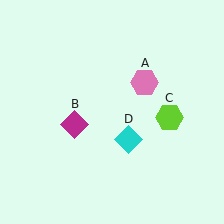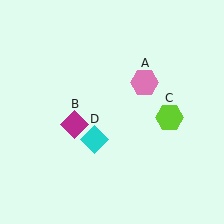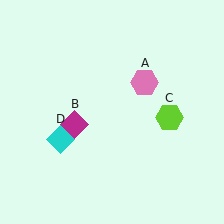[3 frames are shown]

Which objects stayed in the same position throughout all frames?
Pink hexagon (object A) and magenta diamond (object B) and lime hexagon (object C) remained stationary.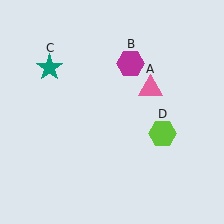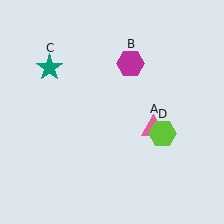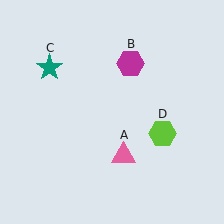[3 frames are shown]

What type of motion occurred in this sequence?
The pink triangle (object A) rotated clockwise around the center of the scene.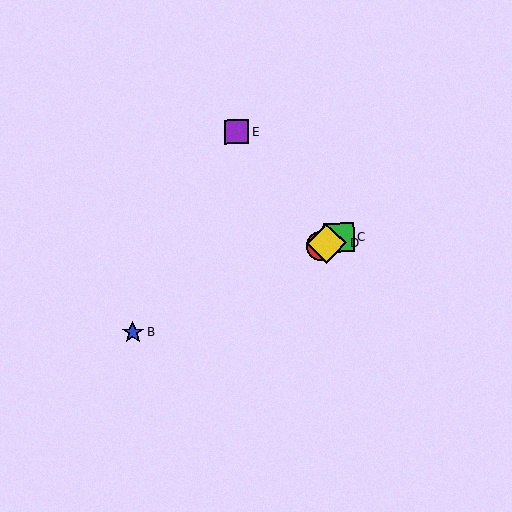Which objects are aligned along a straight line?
Objects A, B, C, D are aligned along a straight line.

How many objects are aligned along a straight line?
4 objects (A, B, C, D) are aligned along a straight line.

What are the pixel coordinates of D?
Object D is at (326, 243).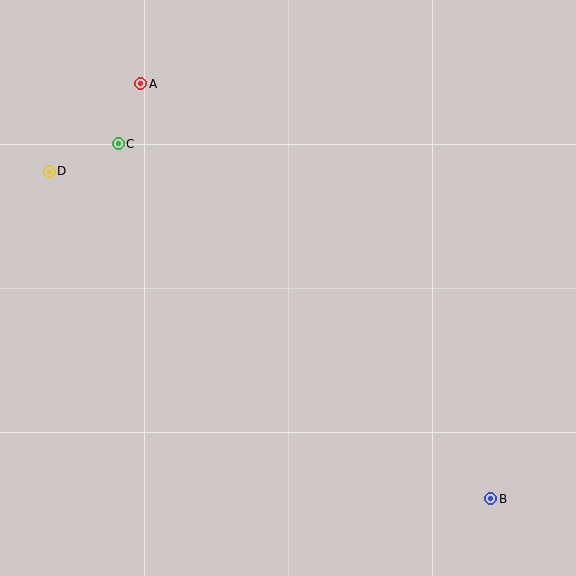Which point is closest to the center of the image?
Point C at (118, 144) is closest to the center.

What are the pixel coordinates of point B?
Point B is at (491, 499).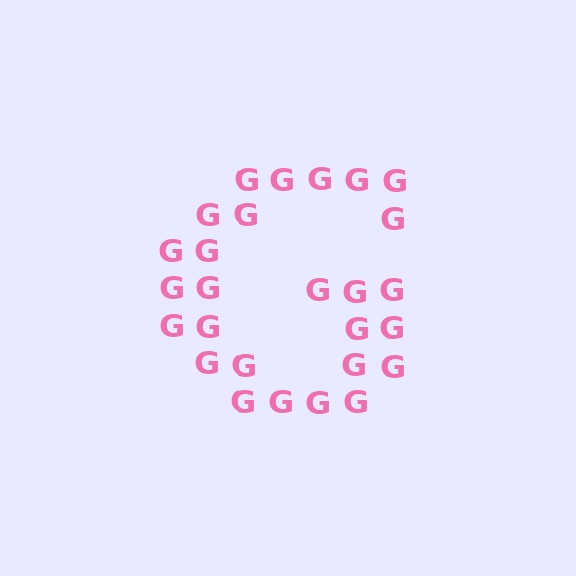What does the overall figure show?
The overall figure shows the letter G.